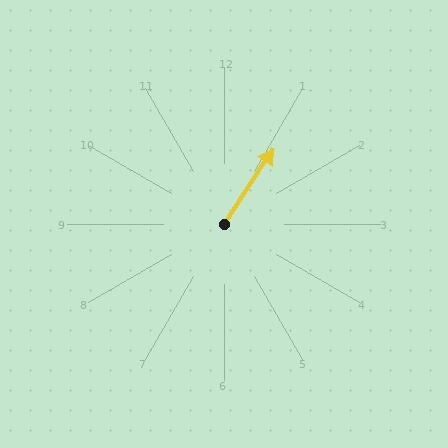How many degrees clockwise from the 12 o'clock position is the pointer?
Approximately 33 degrees.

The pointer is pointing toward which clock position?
Roughly 1 o'clock.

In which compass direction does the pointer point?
Northeast.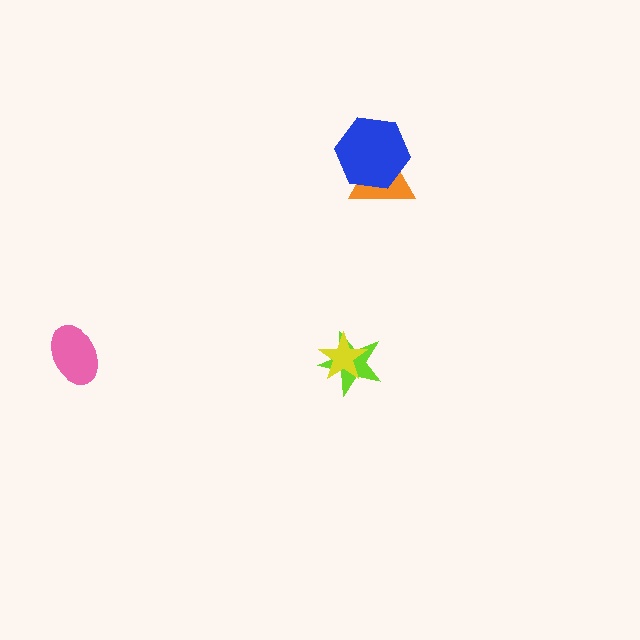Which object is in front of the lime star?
The yellow star is in front of the lime star.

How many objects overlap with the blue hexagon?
1 object overlaps with the blue hexagon.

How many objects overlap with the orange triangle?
1 object overlaps with the orange triangle.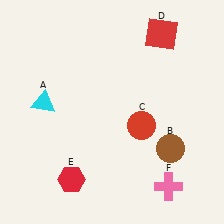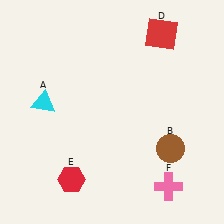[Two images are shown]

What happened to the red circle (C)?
The red circle (C) was removed in Image 2. It was in the bottom-right area of Image 1.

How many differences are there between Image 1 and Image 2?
There is 1 difference between the two images.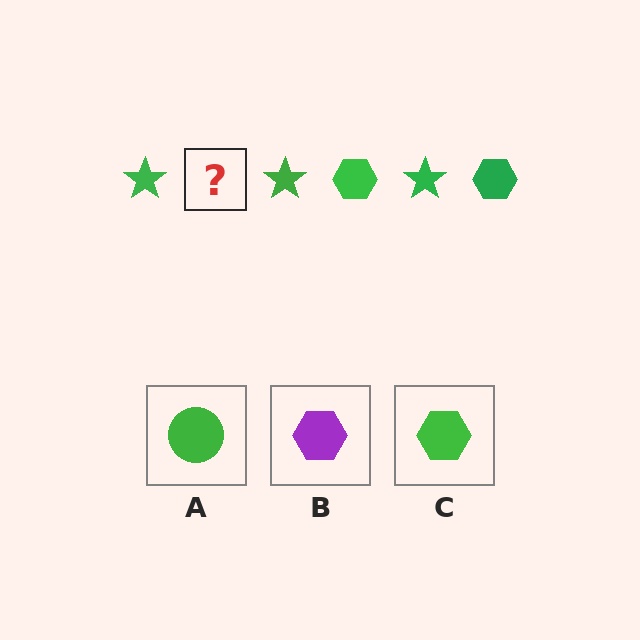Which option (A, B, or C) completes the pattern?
C.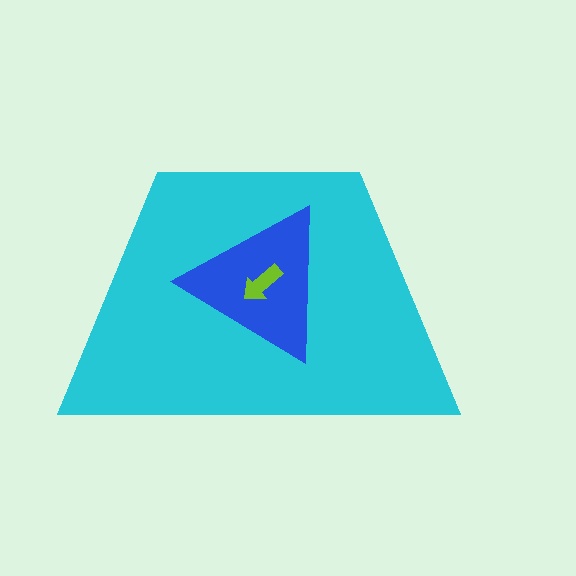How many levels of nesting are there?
3.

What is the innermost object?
The lime arrow.